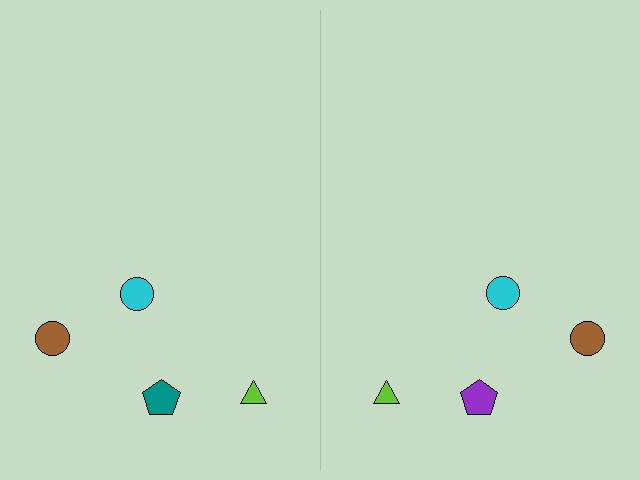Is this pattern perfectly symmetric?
No, the pattern is not perfectly symmetric. The purple pentagon on the right side breaks the symmetry — its mirror counterpart is teal.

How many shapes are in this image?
There are 8 shapes in this image.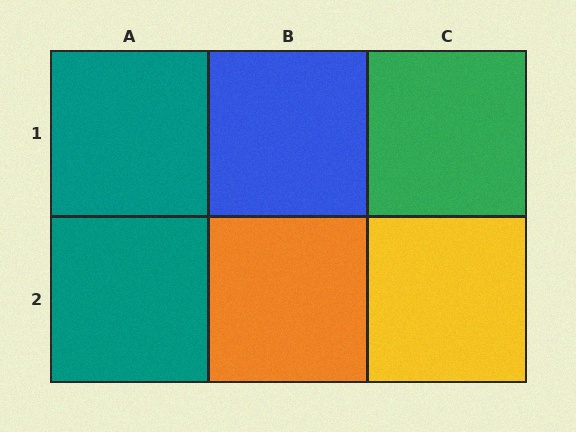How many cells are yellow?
1 cell is yellow.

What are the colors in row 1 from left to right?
Teal, blue, green.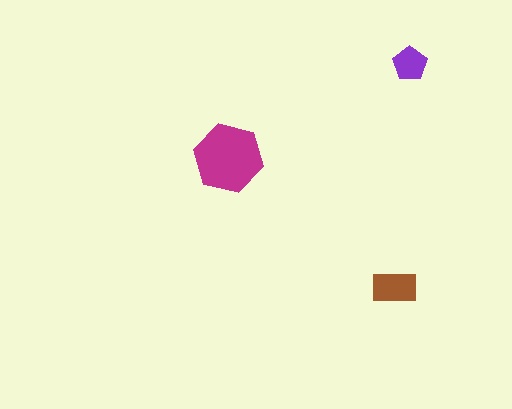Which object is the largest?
The magenta hexagon.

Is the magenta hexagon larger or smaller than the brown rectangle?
Larger.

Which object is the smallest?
The purple pentagon.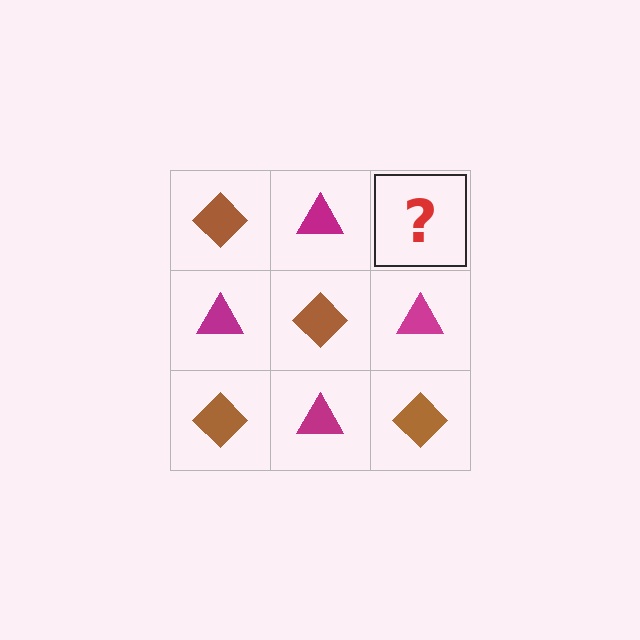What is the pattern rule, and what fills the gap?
The rule is that it alternates brown diamond and magenta triangle in a checkerboard pattern. The gap should be filled with a brown diamond.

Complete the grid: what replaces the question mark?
The question mark should be replaced with a brown diamond.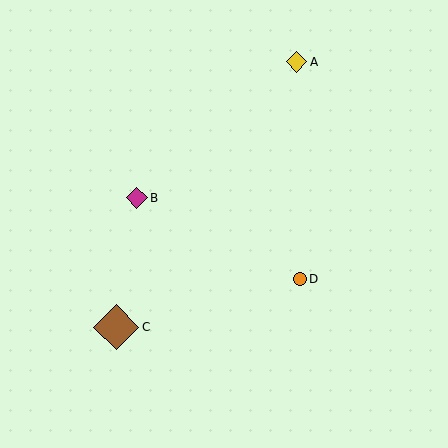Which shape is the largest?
The brown diamond (labeled C) is the largest.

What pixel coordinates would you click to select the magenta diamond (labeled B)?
Click at (137, 198) to select the magenta diamond B.